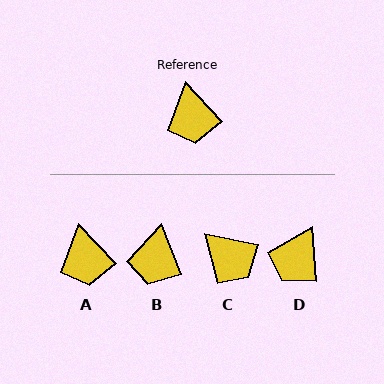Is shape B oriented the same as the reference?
No, it is off by about 22 degrees.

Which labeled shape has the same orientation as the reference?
A.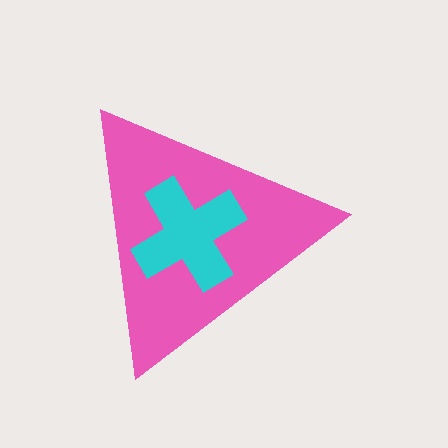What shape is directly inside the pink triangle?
The cyan cross.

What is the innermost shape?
The cyan cross.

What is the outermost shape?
The pink triangle.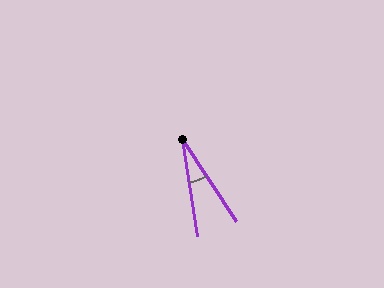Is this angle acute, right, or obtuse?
It is acute.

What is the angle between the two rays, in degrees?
Approximately 24 degrees.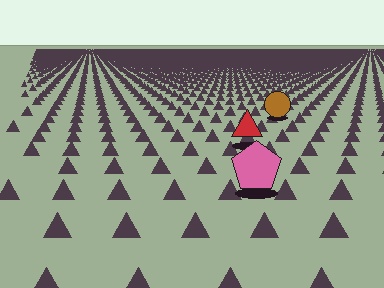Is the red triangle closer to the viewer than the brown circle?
Yes. The red triangle is closer — you can tell from the texture gradient: the ground texture is coarser near it.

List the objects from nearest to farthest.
From nearest to farthest: the pink pentagon, the red triangle, the brown circle.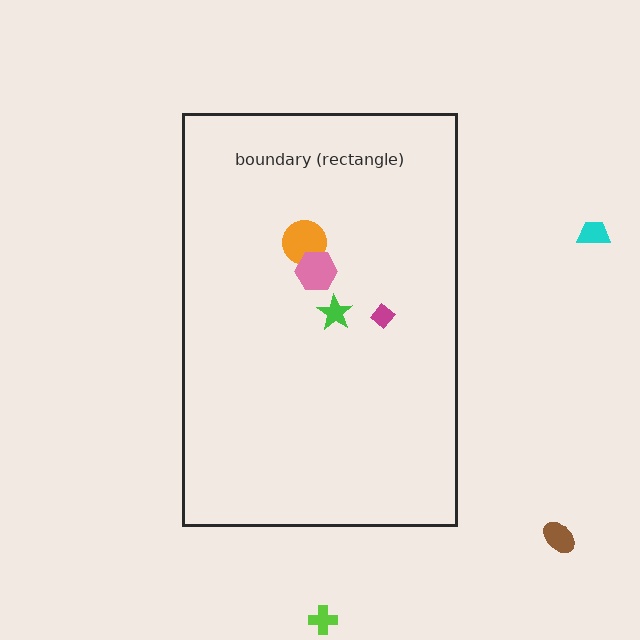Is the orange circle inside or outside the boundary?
Inside.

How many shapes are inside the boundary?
4 inside, 3 outside.